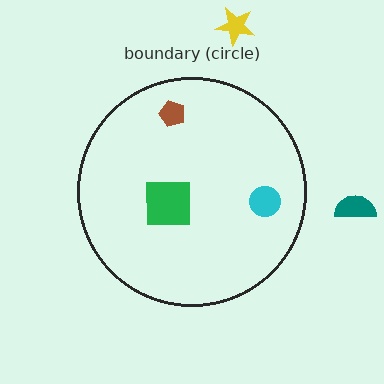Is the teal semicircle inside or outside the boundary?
Outside.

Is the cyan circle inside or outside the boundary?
Inside.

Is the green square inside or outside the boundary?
Inside.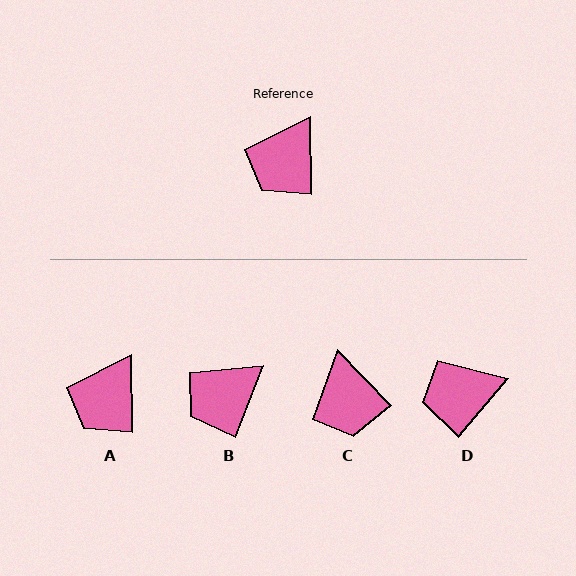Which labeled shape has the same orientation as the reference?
A.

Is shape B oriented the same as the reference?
No, it is off by about 21 degrees.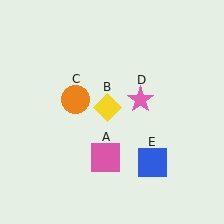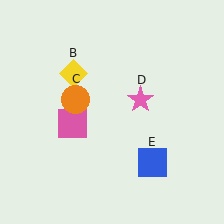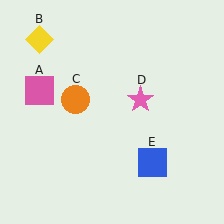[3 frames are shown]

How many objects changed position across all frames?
2 objects changed position: pink square (object A), yellow diamond (object B).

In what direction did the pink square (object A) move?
The pink square (object A) moved up and to the left.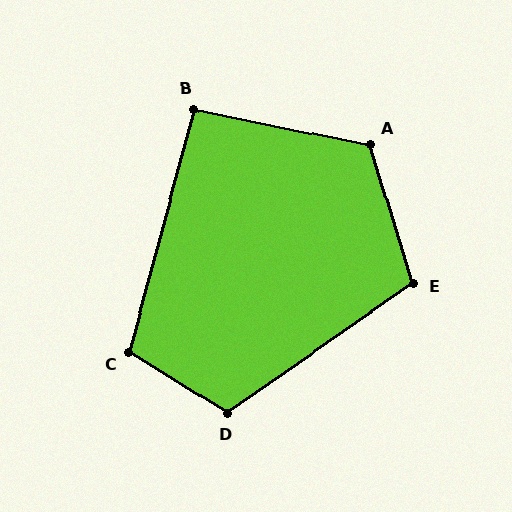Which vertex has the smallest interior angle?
B, at approximately 94 degrees.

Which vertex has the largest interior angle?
A, at approximately 119 degrees.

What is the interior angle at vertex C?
Approximately 106 degrees (obtuse).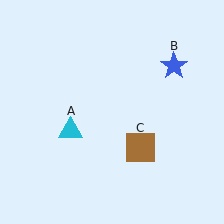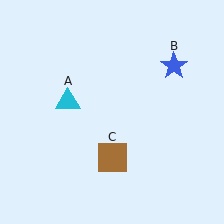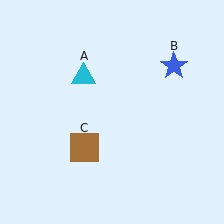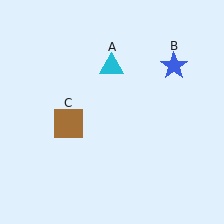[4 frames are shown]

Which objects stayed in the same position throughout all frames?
Blue star (object B) remained stationary.